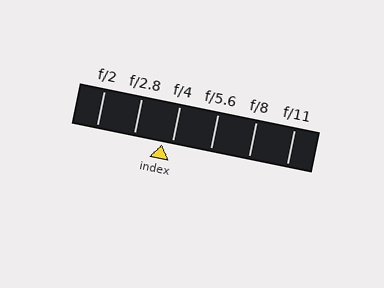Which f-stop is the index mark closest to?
The index mark is closest to f/4.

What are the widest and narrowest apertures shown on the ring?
The widest aperture shown is f/2 and the narrowest is f/11.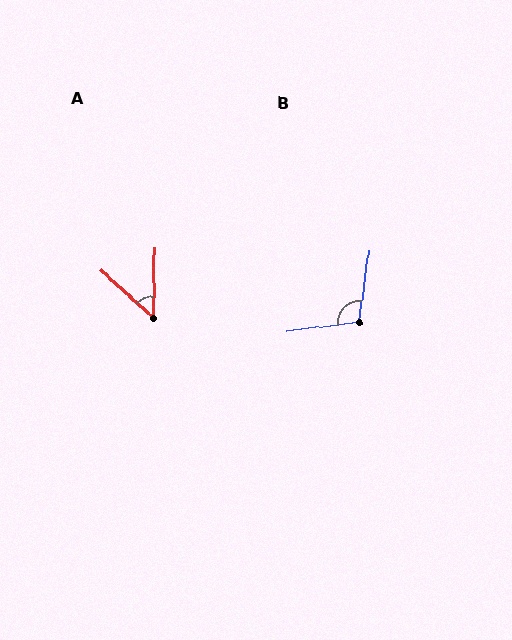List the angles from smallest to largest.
A (49°), B (105°).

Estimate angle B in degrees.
Approximately 105 degrees.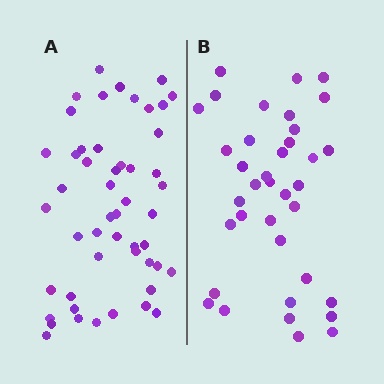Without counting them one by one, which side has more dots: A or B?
Region A (the left region) has more dots.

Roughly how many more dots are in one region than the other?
Region A has approximately 15 more dots than region B.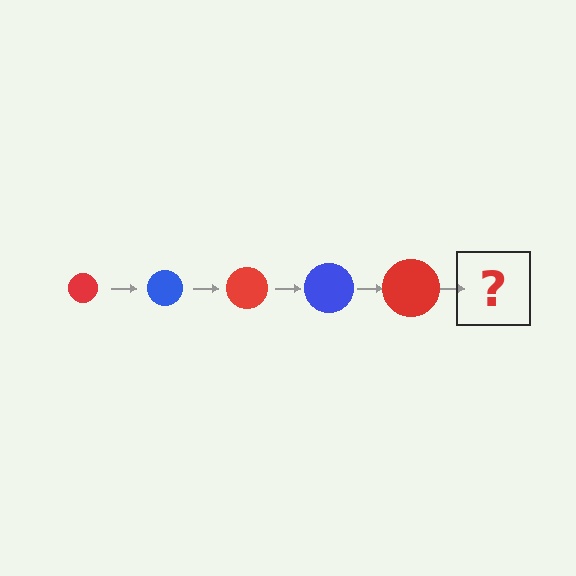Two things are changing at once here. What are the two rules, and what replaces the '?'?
The two rules are that the circle grows larger each step and the color cycles through red and blue. The '?' should be a blue circle, larger than the previous one.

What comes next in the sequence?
The next element should be a blue circle, larger than the previous one.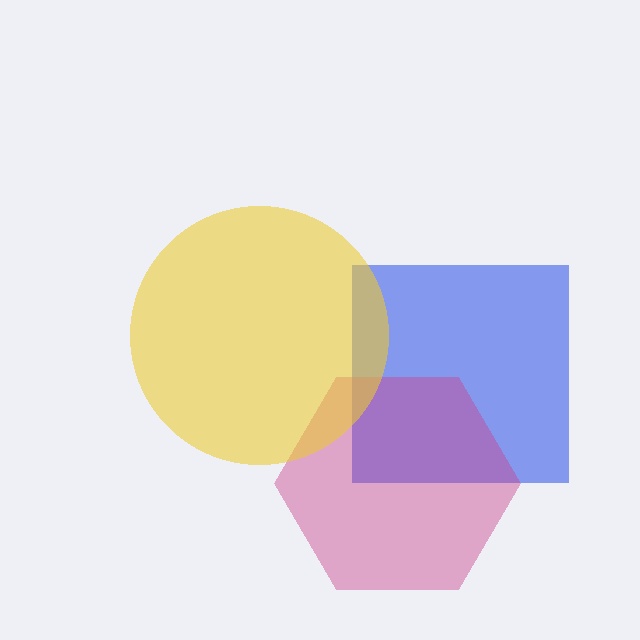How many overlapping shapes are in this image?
There are 3 overlapping shapes in the image.